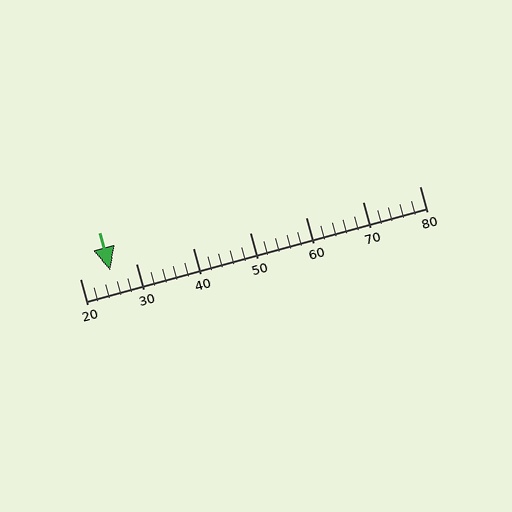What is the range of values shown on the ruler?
The ruler shows values from 20 to 80.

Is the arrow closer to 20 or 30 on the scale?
The arrow is closer to 30.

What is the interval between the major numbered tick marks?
The major tick marks are spaced 10 units apart.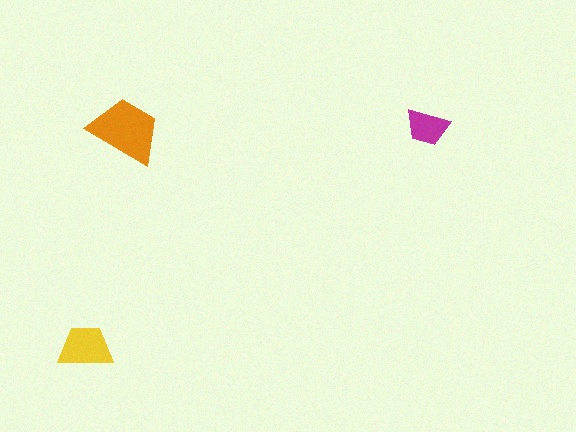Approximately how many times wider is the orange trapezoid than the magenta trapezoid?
About 1.5 times wider.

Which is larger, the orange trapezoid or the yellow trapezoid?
The orange one.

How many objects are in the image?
There are 3 objects in the image.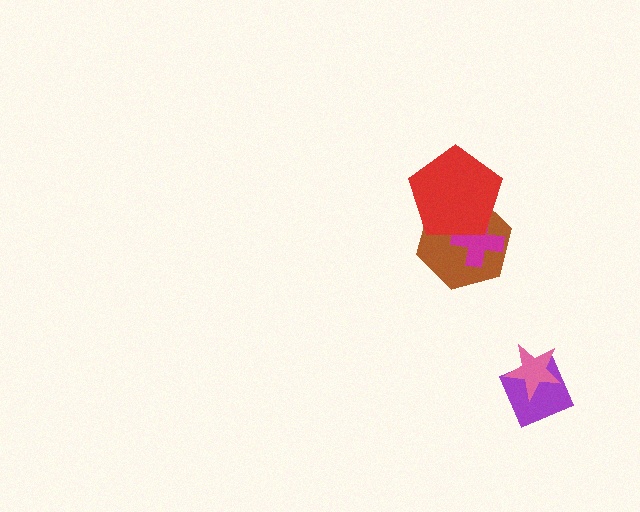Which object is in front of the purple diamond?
The pink star is in front of the purple diamond.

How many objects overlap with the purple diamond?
1 object overlaps with the purple diamond.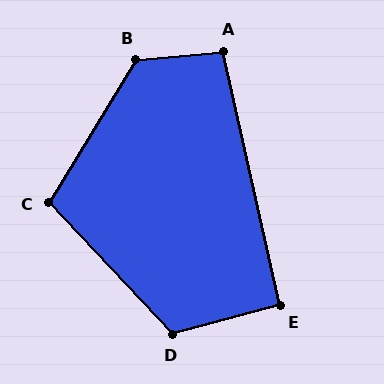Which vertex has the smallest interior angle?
E, at approximately 92 degrees.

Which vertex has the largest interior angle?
B, at approximately 126 degrees.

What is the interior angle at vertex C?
Approximately 105 degrees (obtuse).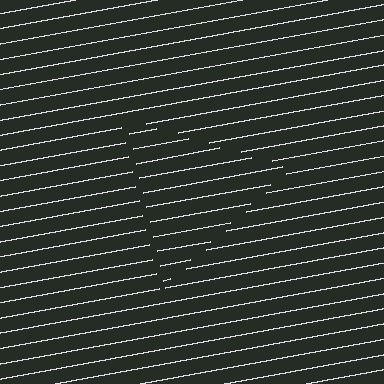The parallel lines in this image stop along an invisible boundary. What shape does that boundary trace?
An illusory triangle. The interior of the shape contains the same grating, shifted by half a period — the contour is defined by the phase discontinuity where line-ends from the inner and outer gratings abut.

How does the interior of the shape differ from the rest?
The interior of the shape contains the same grating, shifted by half a period — the contour is defined by the phase discontinuity where line-ends from the inner and outer gratings abut.